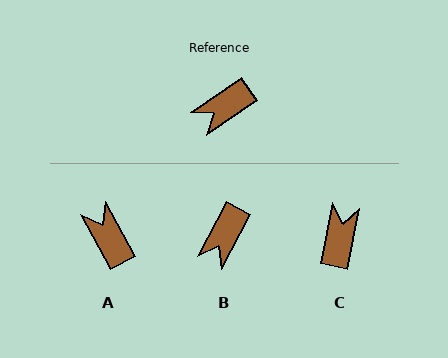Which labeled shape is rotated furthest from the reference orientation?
C, about 136 degrees away.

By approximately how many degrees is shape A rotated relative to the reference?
Approximately 96 degrees clockwise.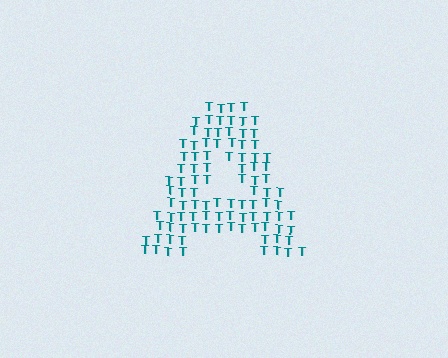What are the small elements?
The small elements are letter T's.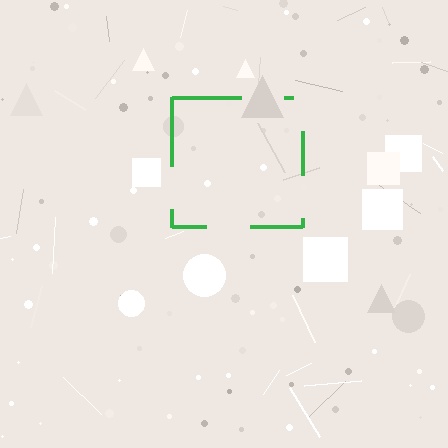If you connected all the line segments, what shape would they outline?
They would outline a square.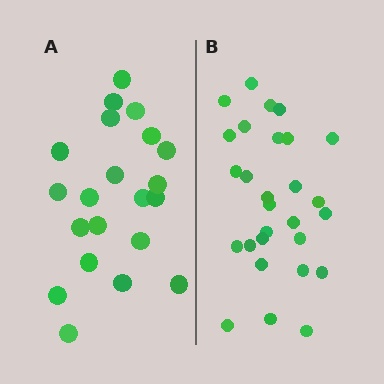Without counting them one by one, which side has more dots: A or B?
Region B (the right region) has more dots.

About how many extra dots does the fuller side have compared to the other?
Region B has roughly 8 or so more dots than region A.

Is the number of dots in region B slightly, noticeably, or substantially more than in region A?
Region B has noticeably more, but not dramatically so. The ratio is roughly 1.3 to 1.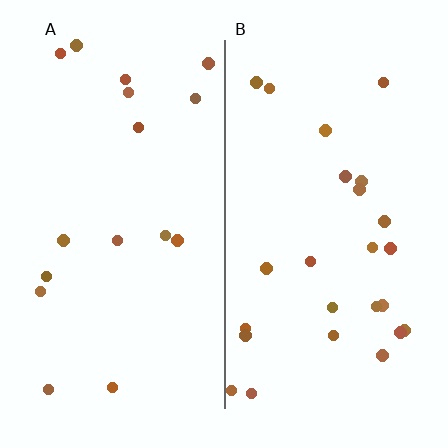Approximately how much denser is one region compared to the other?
Approximately 1.5× — region B over region A.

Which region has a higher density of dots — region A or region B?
B (the right).